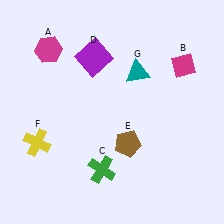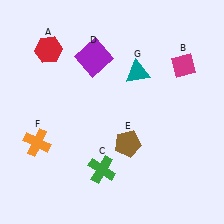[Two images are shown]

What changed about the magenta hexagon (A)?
In Image 1, A is magenta. In Image 2, it changed to red.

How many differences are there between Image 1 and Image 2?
There are 2 differences between the two images.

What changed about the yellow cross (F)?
In Image 1, F is yellow. In Image 2, it changed to orange.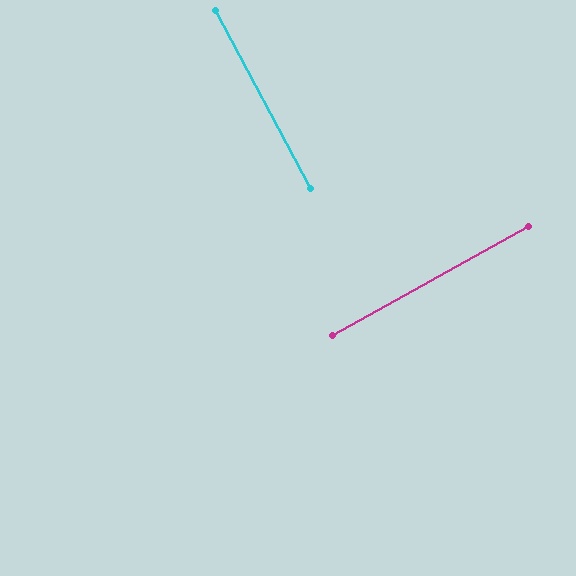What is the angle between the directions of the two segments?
Approximately 89 degrees.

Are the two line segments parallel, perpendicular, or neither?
Perpendicular — they meet at approximately 89°.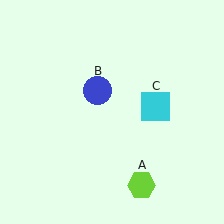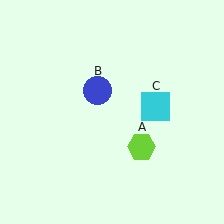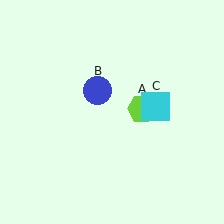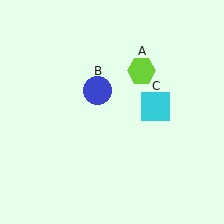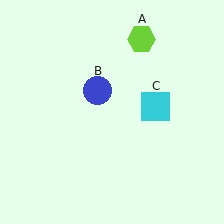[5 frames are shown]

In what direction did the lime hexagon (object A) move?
The lime hexagon (object A) moved up.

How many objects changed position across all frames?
1 object changed position: lime hexagon (object A).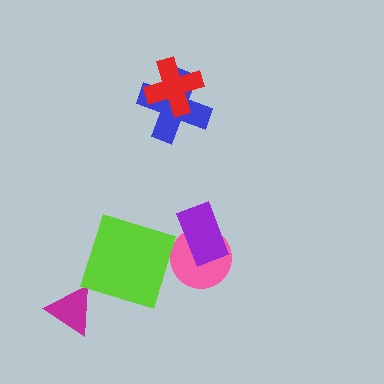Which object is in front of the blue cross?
The red cross is in front of the blue cross.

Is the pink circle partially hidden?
Yes, it is partially covered by another shape.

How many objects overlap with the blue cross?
1 object overlaps with the blue cross.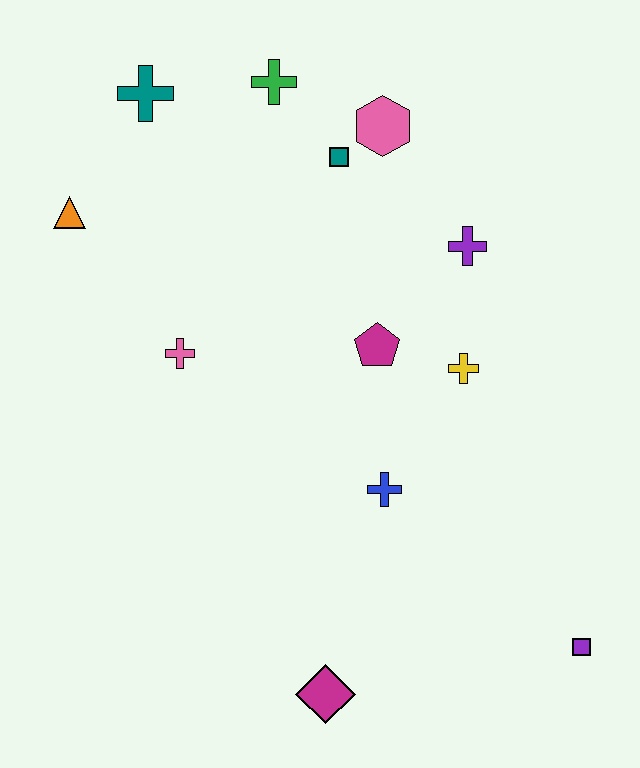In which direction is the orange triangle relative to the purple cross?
The orange triangle is to the left of the purple cross.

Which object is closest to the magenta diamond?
The blue cross is closest to the magenta diamond.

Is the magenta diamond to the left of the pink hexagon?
Yes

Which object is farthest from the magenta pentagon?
The purple square is farthest from the magenta pentagon.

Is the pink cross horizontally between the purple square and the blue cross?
No